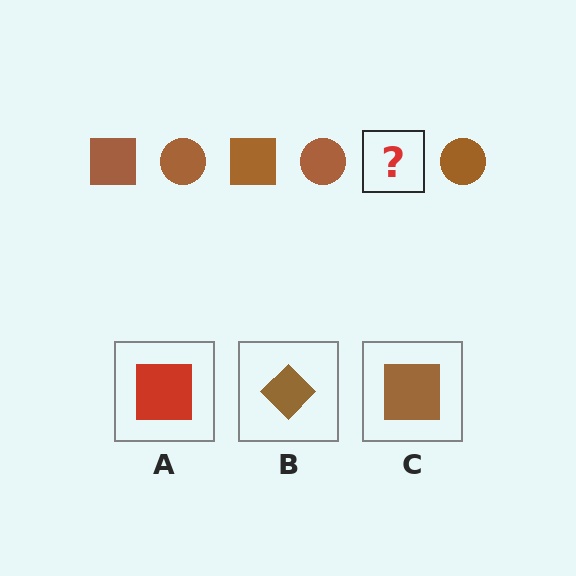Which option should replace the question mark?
Option C.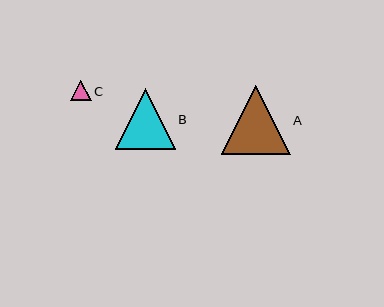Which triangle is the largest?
Triangle A is the largest with a size of approximately 68 pixels.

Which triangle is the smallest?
Triangle C is the smallest with a size of approximately 21 pixels.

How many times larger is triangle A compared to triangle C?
Triangle A is approximately 3.3 times the size of triangle C.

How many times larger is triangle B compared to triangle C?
Triangle B is approximately 2.9 times the size of triangle C.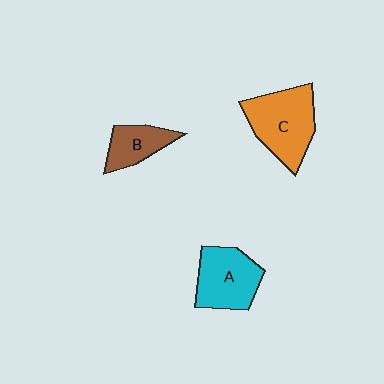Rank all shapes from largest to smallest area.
From largest to smallest: C (orange), A (cyan), B (brown).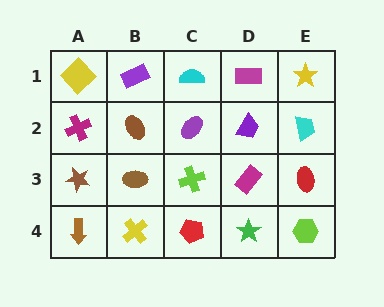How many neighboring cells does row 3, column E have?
3.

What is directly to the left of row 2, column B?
A magenta cross.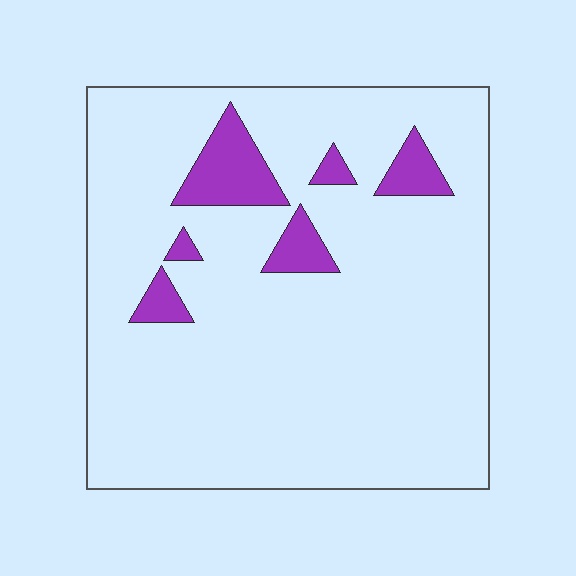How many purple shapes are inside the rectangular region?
6.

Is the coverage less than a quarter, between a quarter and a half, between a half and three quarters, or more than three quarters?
Less than a quarter.